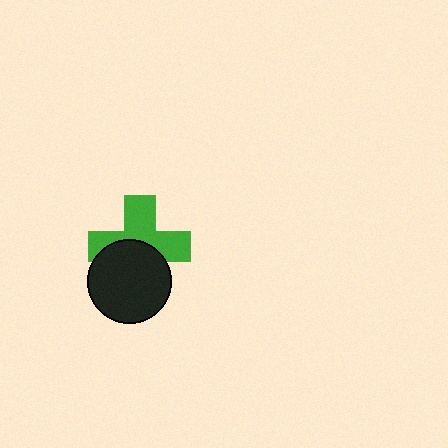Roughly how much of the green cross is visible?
About half of it is visible (roughly 57%).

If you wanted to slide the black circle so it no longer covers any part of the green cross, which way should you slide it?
Slide it down — that is the most direct way to separate the two shapes.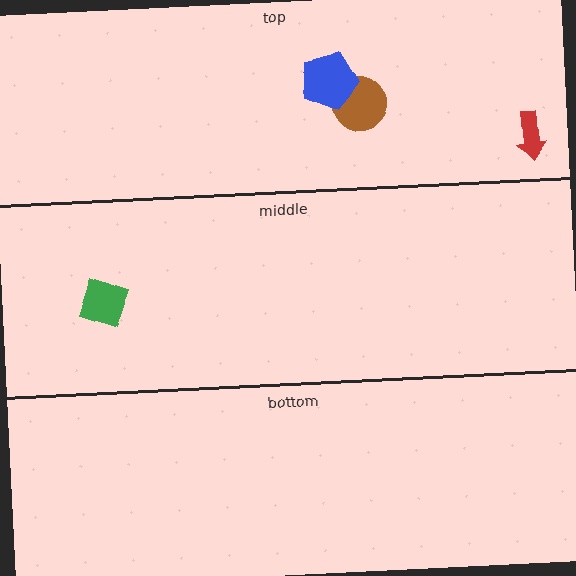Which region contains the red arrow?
The top region.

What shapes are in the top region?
The brown circle, the red arrow, the blue pentagon.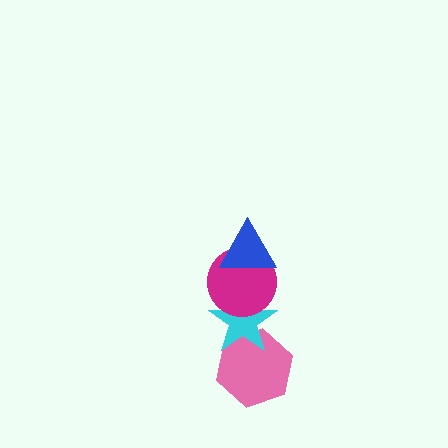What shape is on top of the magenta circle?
The blue triangle is on top of the magenta circle.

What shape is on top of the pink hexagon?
The cyan star is on top of the pink hexagon.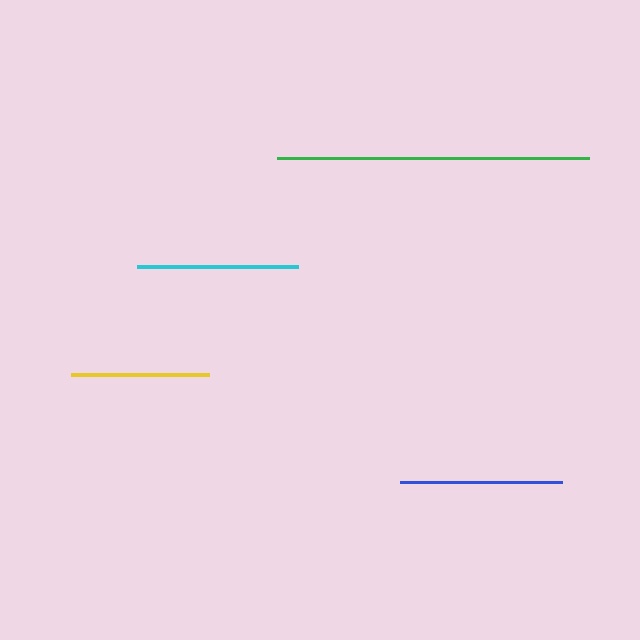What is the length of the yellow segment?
The yellow segment is approximately 138 pixels long.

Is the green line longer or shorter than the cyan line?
The green line is longer than the cyan line.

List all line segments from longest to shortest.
From longest to shortest: green, blue, cyan, yellow.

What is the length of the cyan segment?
The cyan segment is approximately 161 pixels long.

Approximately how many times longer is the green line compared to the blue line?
The green line is approximately 1.9 times the length of the blue line.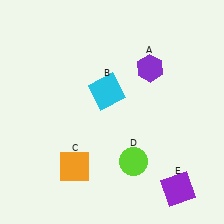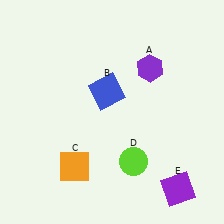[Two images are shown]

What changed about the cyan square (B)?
In Image 1, B is cyan. In Image 2, it changed to blue.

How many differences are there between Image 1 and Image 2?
There is 1 difference between the two images.